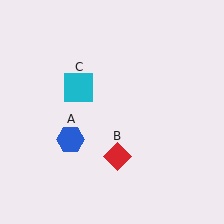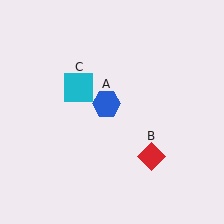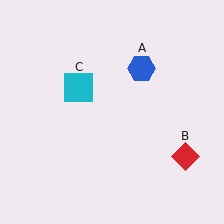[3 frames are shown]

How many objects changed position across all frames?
2 objects changed position: blue hexagon (object A), red diamond (object B).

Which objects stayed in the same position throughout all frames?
Cyan square (object C) remained stationary.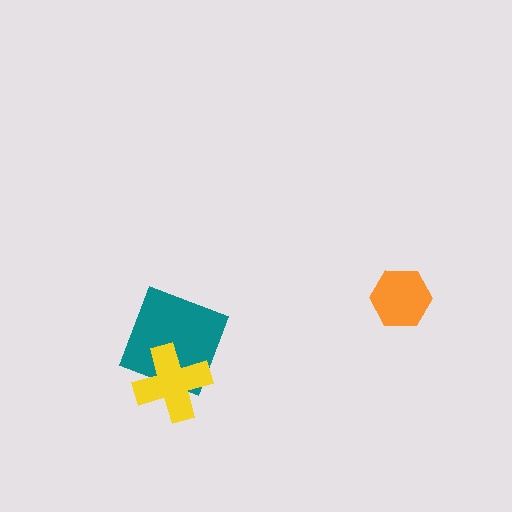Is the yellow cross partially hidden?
No, no other shape covers it.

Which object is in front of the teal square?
The yellow cross is in front of the teal square.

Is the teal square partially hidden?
Yes, it is partially covered by another shape.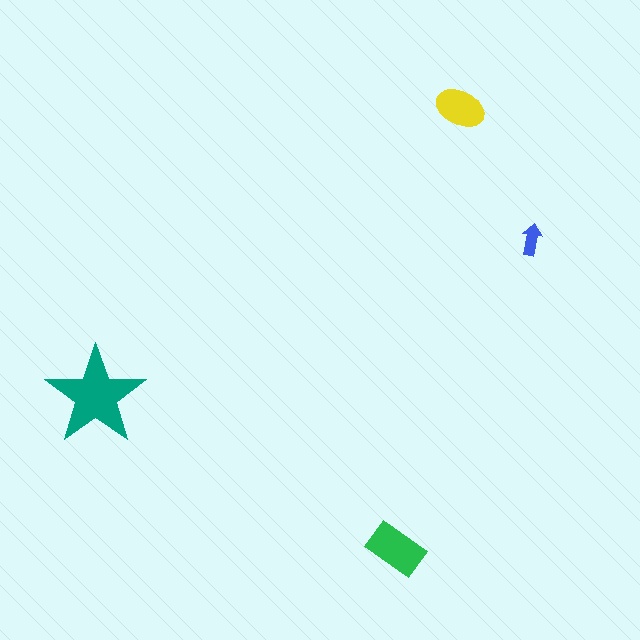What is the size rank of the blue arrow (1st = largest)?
4th.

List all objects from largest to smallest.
The teal star, the green rectangle, the yellow ellipse, the blue arrow.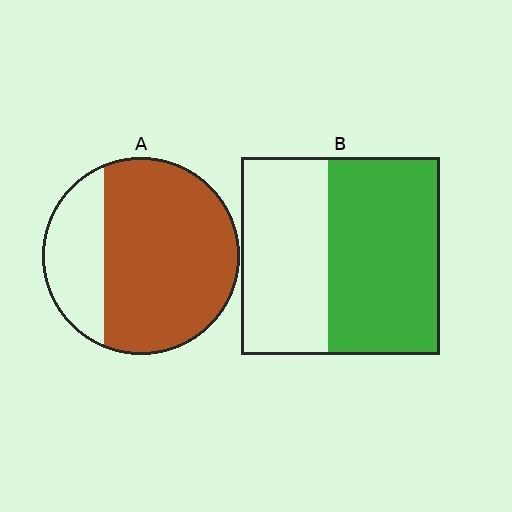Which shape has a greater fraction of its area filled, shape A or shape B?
Shape A.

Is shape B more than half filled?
Yes.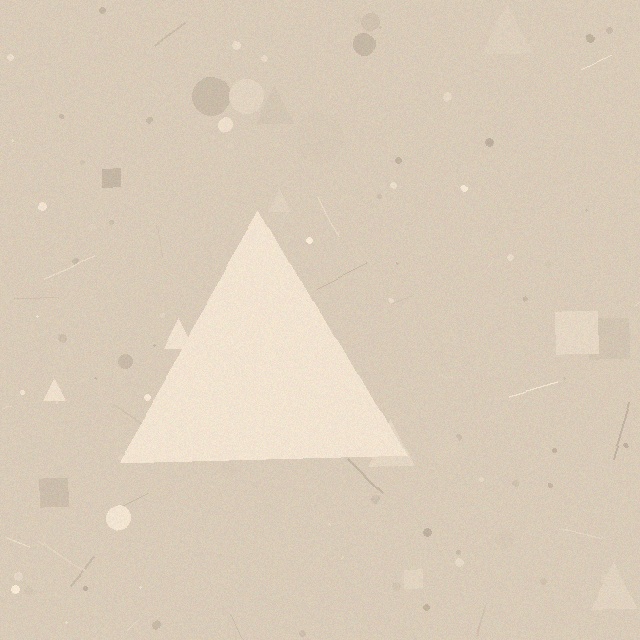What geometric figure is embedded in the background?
A triangle is embedded in the background.